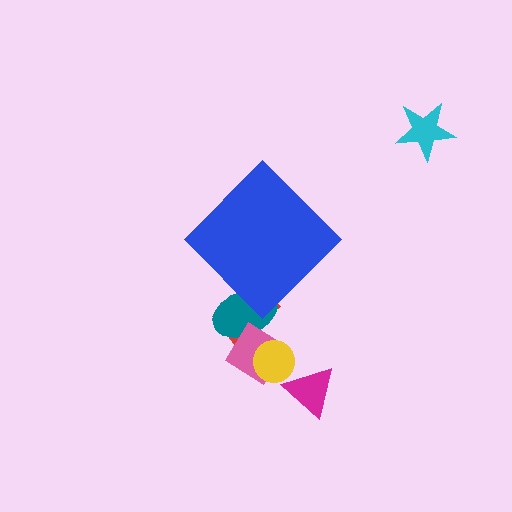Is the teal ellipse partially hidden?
Yes, the teal ellipse is partially hidden behind the blue diamond.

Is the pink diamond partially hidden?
No, the pink diamond is fully visible.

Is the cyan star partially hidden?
No, the cyan star is fully visible.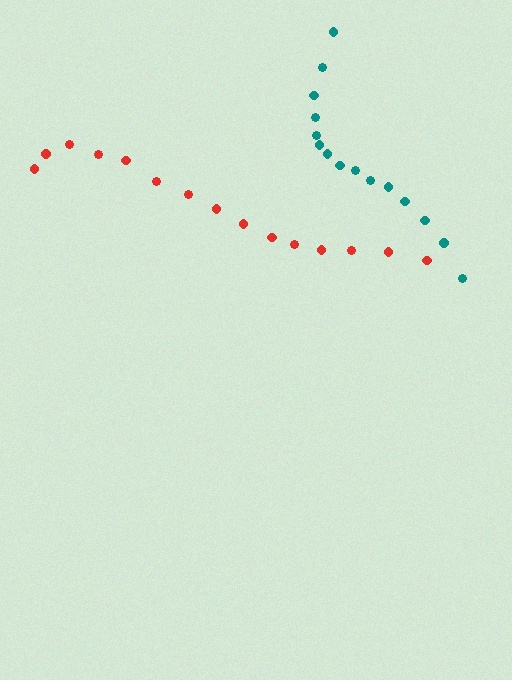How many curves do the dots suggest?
There are 2 distinct paths.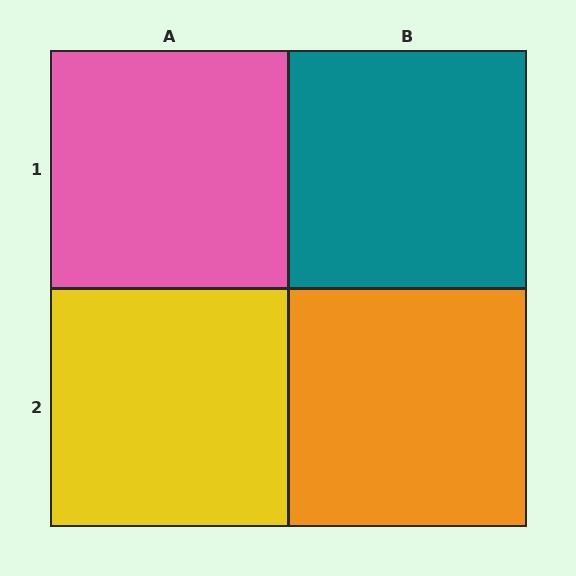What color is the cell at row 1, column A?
Pink.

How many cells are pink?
1 cell is pink.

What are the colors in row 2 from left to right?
Yellow, orange.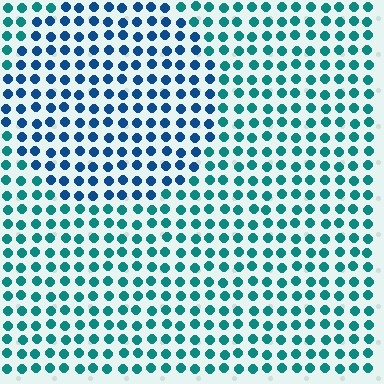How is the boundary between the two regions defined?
The boundary is defined purely by a slight shift in hue (about 35 degrees). Spacing, size, and orientation are identical on both sides.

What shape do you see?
I see a circle.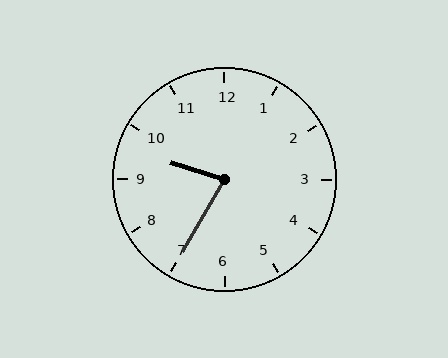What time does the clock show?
9:35.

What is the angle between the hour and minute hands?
Approximately 78 degrees.